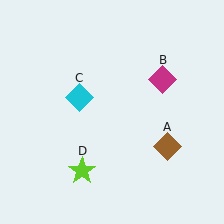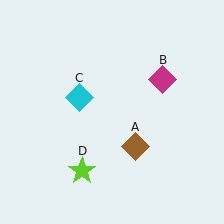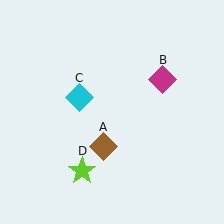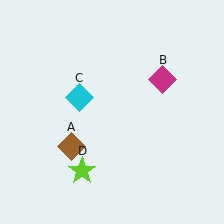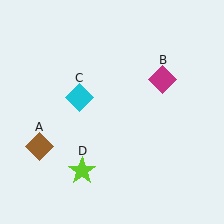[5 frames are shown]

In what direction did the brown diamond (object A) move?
The brown diamond (object A) moved left.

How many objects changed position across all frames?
1 object changed position: brown diamond (object A).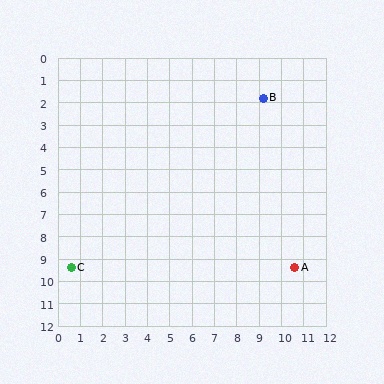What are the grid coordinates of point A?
Point A is at approximately (10.6, 9.4).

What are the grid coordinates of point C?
Point C is at approximately (0.6, 9.4).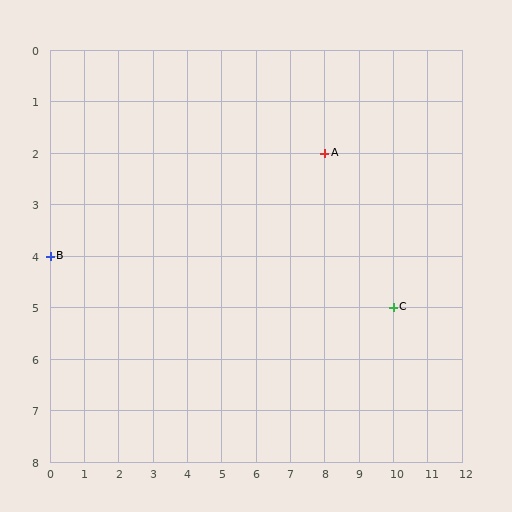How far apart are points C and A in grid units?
Points C and A are 2 columns and 3 rows apart (about 3.6 grid units diagonally).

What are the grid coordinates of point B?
Point B is at grid coordinates (0, 4).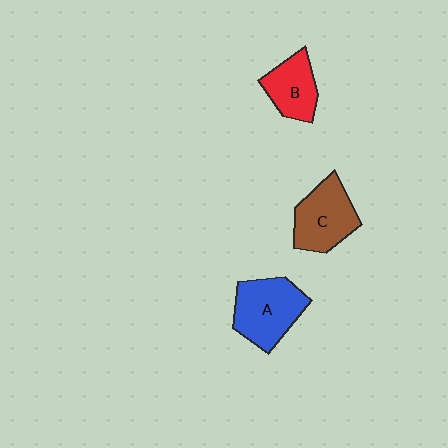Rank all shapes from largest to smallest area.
From largest to smallest: A (blue), C (brown), B (red).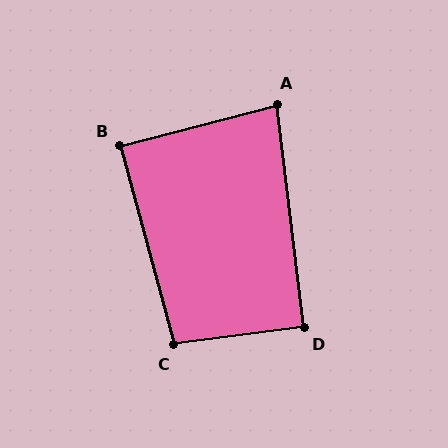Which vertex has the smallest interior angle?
A, at approximately 82 degrees.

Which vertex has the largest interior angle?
C, at approximately 98 degrees.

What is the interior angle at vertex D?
Approximately 91 degrees (approximately right).